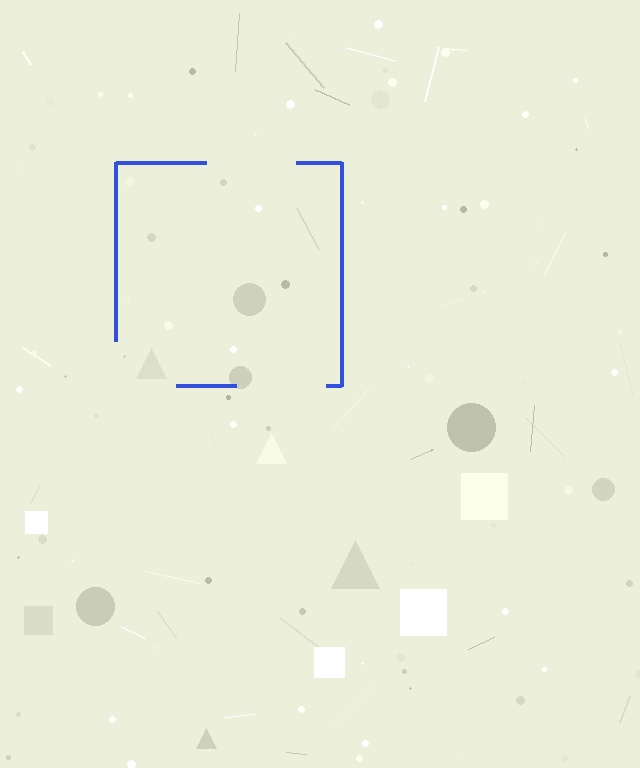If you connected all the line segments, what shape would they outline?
They would outline a square.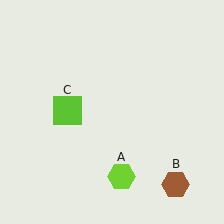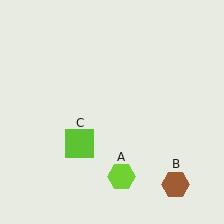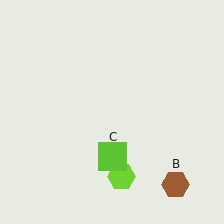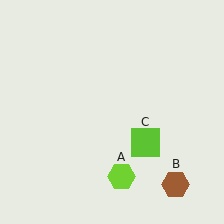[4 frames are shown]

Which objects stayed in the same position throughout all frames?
Lime hexagon (object A) and brown hexagon (object B) remained stationary.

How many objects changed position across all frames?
1 object changed position: lime square (object C).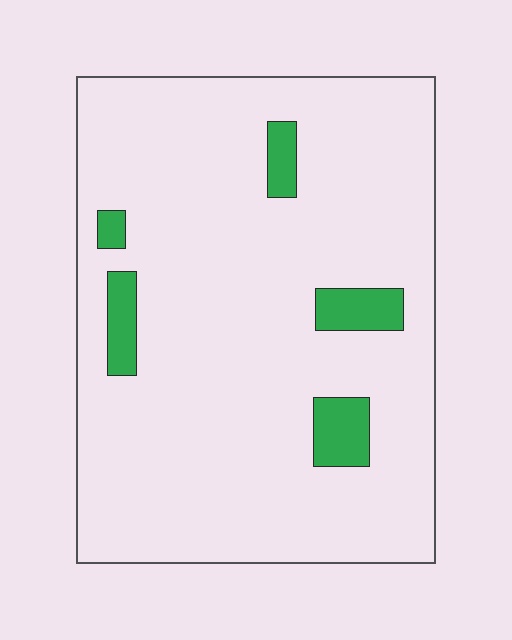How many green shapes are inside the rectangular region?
5.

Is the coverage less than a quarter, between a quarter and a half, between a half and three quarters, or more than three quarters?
Less than a quarter.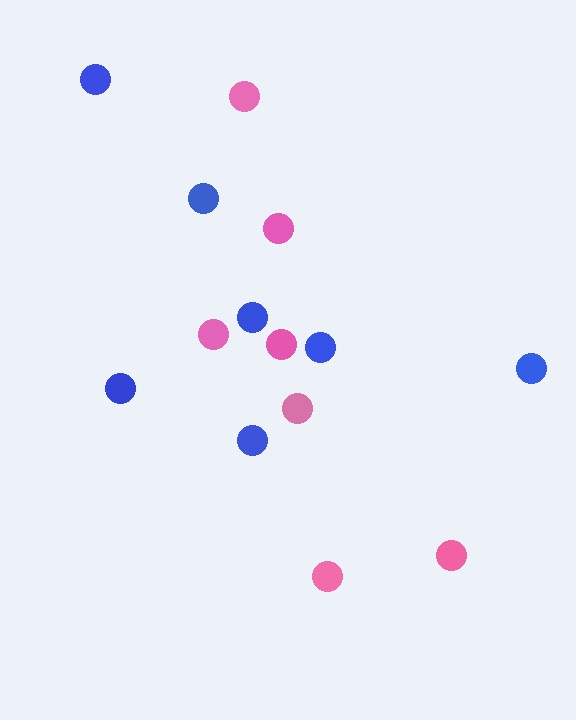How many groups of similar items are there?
There are 2 groups: one group of blue circles (7) and one group of pink circles (7).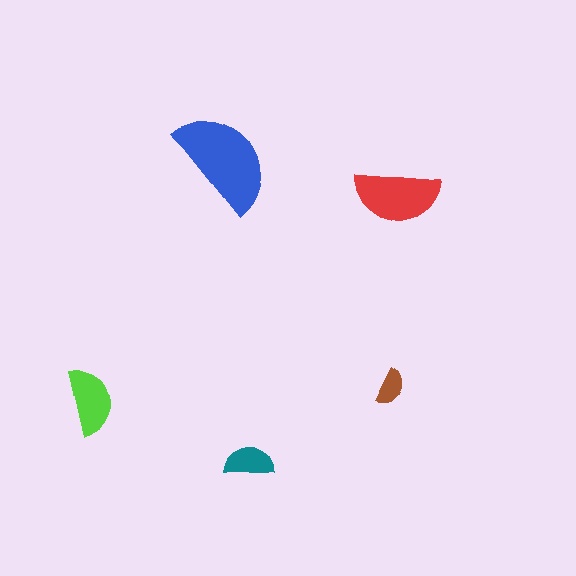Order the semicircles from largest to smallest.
the blue one, the red one, the lime one, the teal one, the brown one.